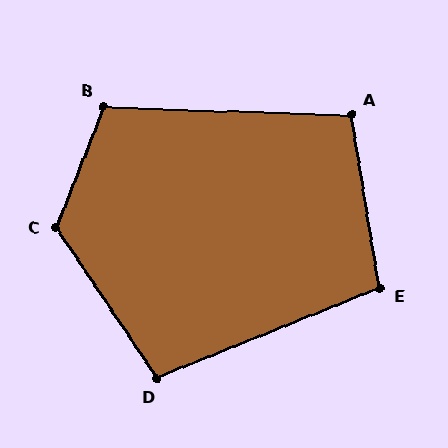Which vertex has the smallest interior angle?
A, at approximately 101 degrees.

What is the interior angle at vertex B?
Approximately 110 degrees (obtuse).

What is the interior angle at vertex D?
Approximately 102 degrees (obtuse).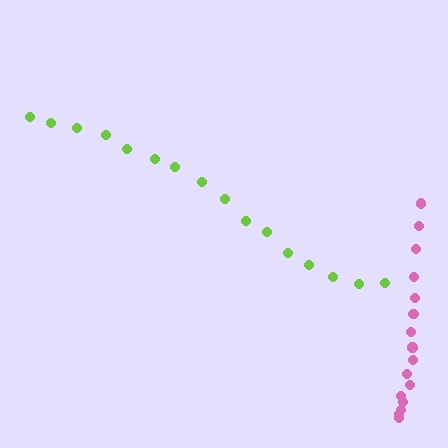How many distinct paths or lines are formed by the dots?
There are 2 distinct paths.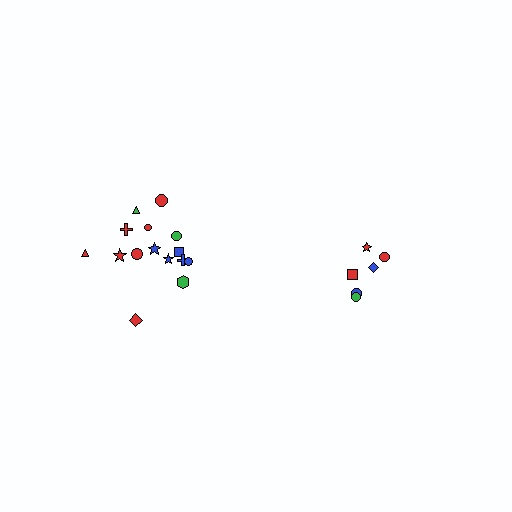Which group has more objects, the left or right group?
The left group.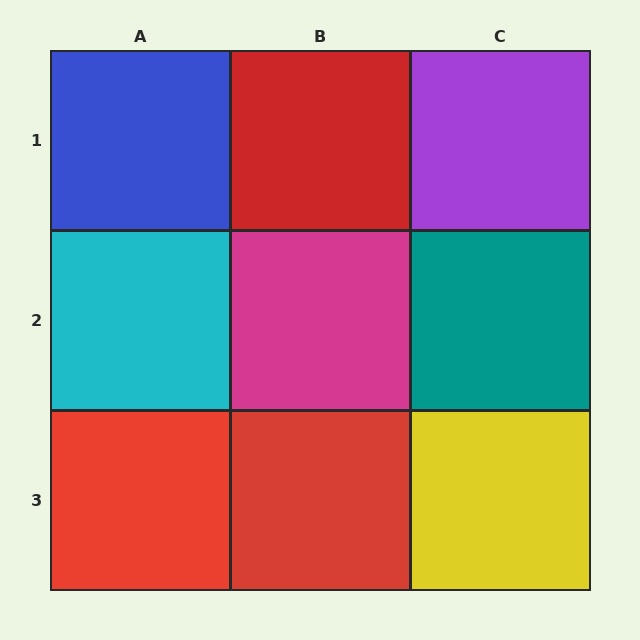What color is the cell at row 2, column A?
Cyan.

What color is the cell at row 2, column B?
Magenta.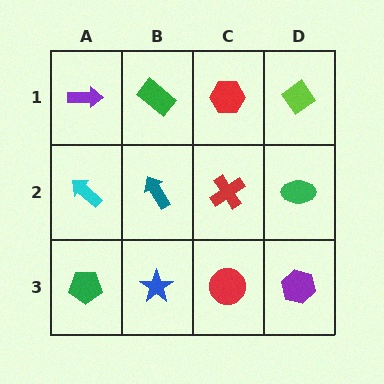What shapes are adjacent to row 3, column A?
A cyan arrow (row 2, column A), a blue star (row 3, column B).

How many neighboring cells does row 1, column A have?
2.